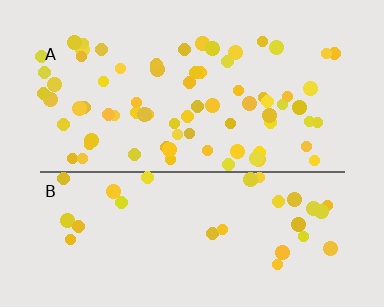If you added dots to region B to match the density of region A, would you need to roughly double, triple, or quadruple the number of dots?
Approximately double.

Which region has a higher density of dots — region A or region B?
A (the top).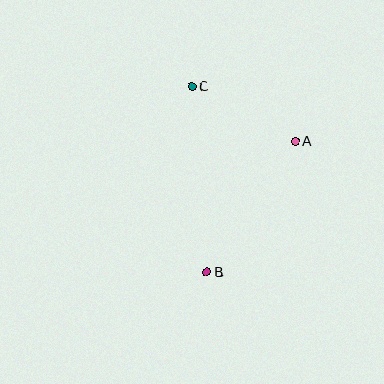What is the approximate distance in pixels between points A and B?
The distance between A and B is approximately 157 pixels.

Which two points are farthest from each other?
Points B and C are farthest from each other.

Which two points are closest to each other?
Points A and C are closest to each other.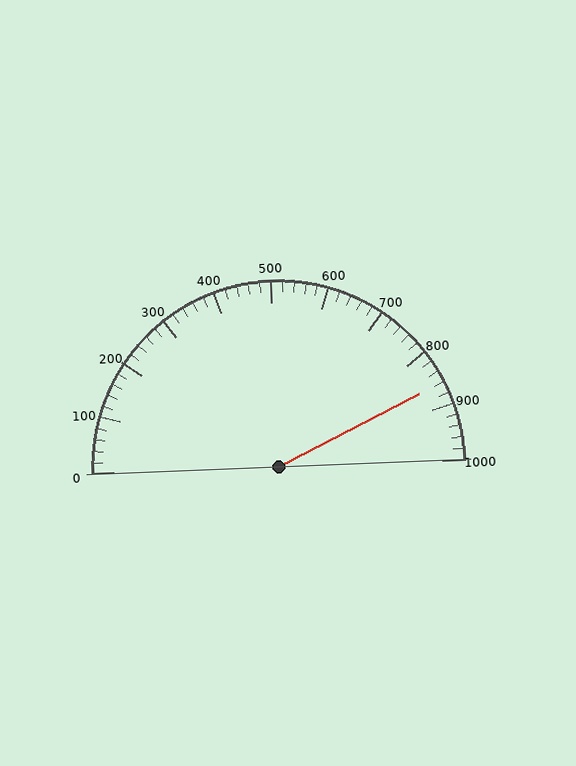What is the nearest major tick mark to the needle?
The nearest major tick mark is 900.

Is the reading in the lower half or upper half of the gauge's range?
The reading is in the upper half of the range (0 to 1000).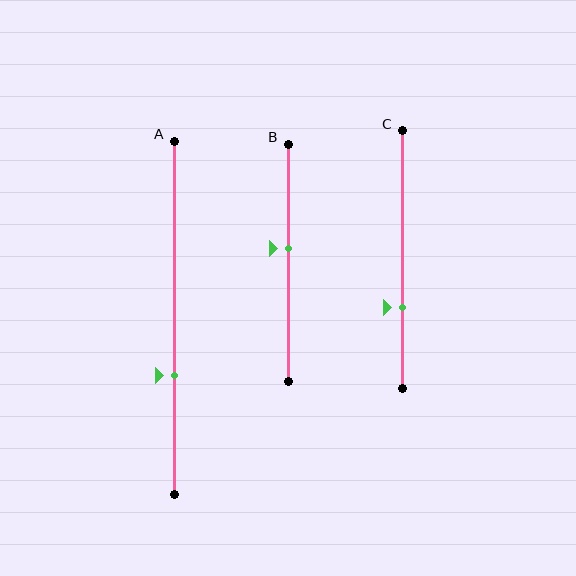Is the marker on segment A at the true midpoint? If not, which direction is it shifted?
No, the marker on segment A is shifted downward by about 16% of the segment length.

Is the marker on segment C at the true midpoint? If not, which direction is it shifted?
No, the marker on segment C is shifted downward by about 19% of the segment length.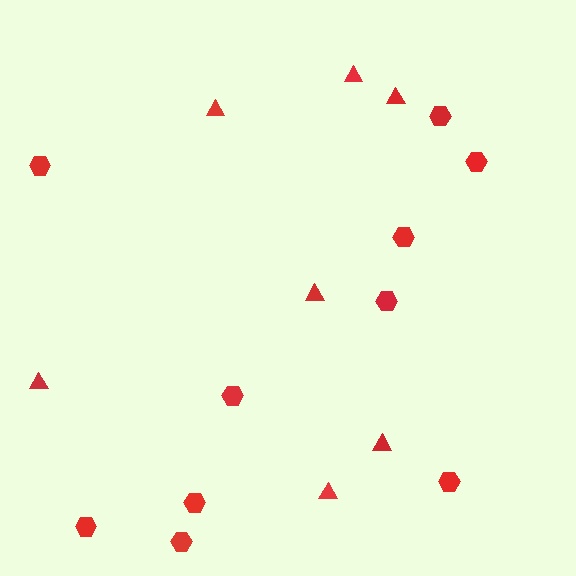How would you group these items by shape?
There are 2 groups: one group of triangles (7) and one group of hexagons (10).